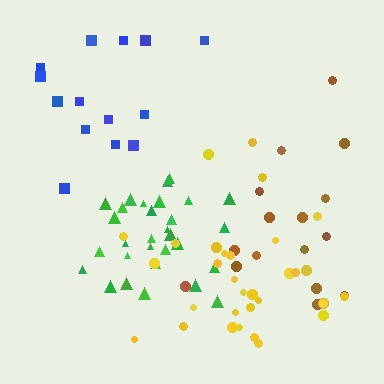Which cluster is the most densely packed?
Green.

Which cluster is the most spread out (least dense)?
Brown.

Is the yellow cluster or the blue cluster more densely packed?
Yellow.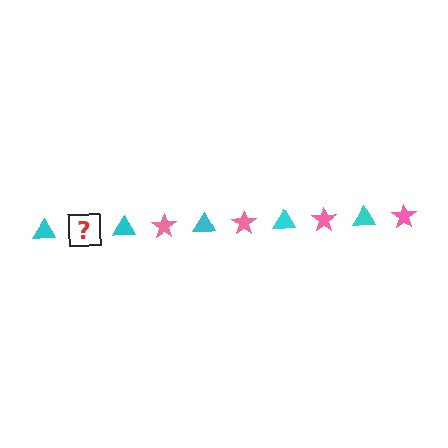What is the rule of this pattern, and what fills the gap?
The rule is that the pattern alternates between cyan triangle and pink star. The gap should be filled with a pink star.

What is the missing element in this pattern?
The missing element is a pink star.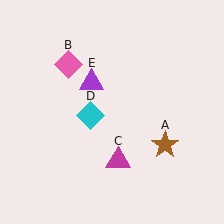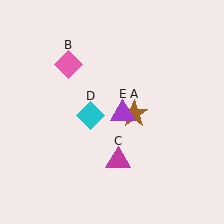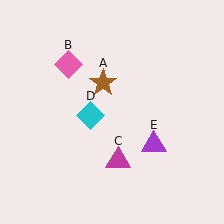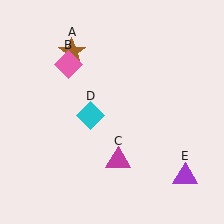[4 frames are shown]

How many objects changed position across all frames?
2 objects changed position: brown star (object A), purple triangle (object E).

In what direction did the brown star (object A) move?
The brown star (object A) moved up and to the left.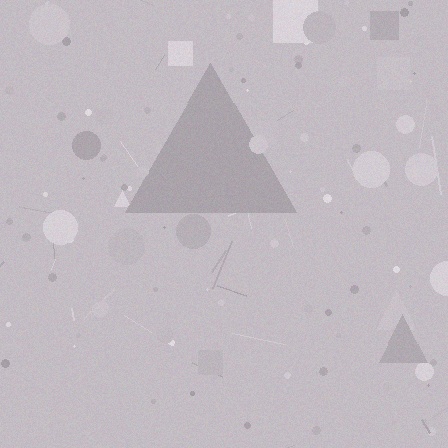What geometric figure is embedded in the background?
A triangle is embedded in the background.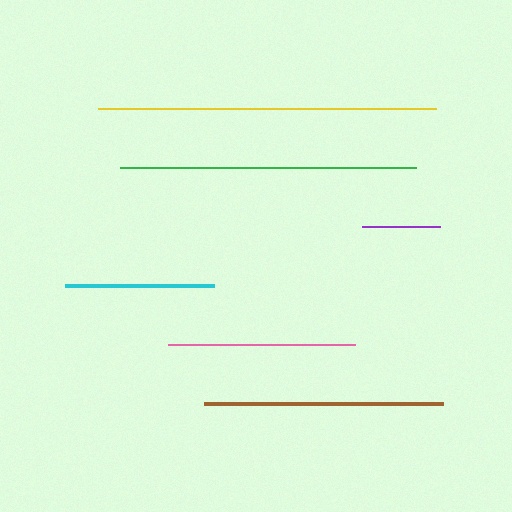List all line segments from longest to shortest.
From longest to shortest: yellow, green, brown, pink, cyan, purple.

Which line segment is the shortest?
The purple line is the shortest at approximately 78 pixels.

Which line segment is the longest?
The yellow line is the longest at approximately 338 pixels.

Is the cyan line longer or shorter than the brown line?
The brown line is longer than the cyan line.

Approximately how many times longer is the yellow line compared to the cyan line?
The yellow line is approximately 2.3 times the length of the cyan line.